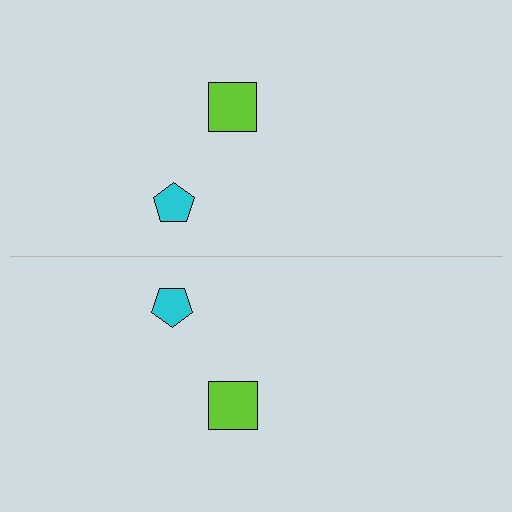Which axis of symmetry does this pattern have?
The pattern has a horizontal axis of symmetry running through the center of the image.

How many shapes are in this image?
There are 4 shapes in this image.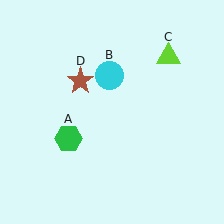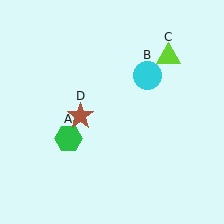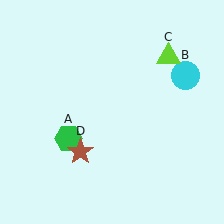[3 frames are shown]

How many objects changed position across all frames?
2 objects changed position: cyan circle (object B), brown star (object D).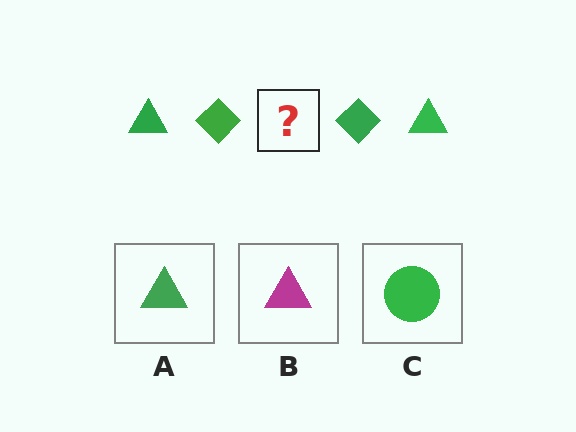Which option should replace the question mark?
Option A.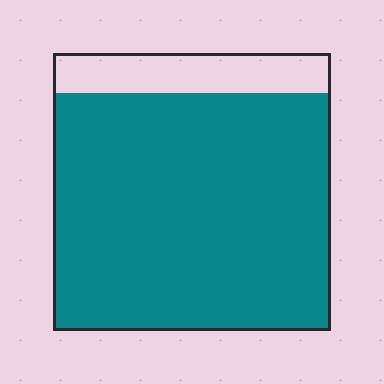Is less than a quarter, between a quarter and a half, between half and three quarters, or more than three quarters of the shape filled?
More than three quarters.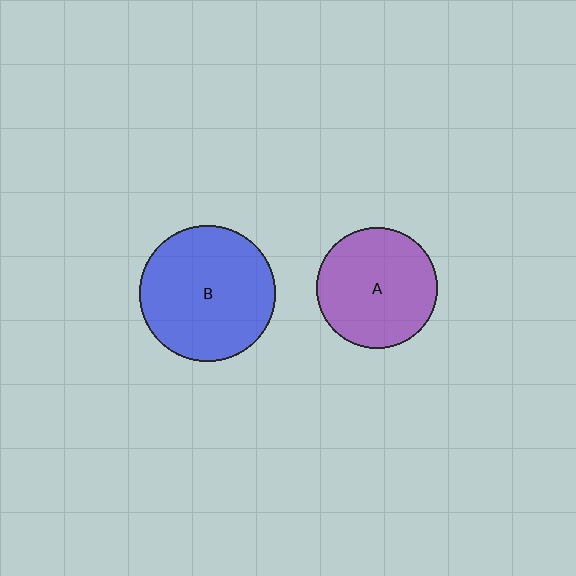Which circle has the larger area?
Circle B (blue).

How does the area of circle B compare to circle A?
Approximately 1.3 times.